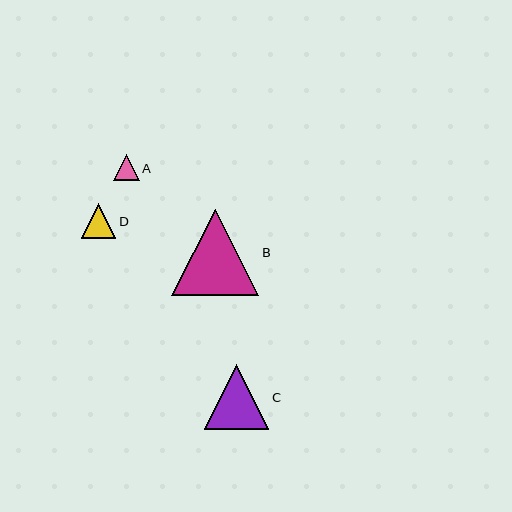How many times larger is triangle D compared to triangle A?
Triangle D is approximately 1.4 times the size of triangle A.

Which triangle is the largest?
Triangle B is the largest with a size of approximately 87 pixels.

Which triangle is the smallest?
Triangle A is the smallest with a size of approximately 26 pixels.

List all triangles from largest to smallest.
From largest to smallest: B, C, D, A.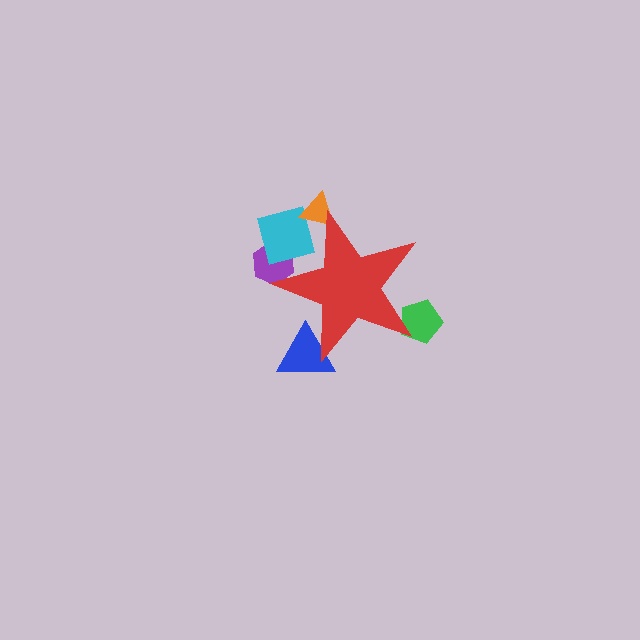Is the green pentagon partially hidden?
Yes, the green pentagon is partially hidden behind the red star.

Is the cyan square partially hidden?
Yes, the cyan square is partially hidden behind the red star.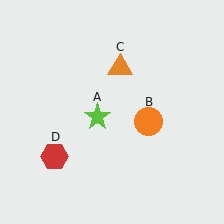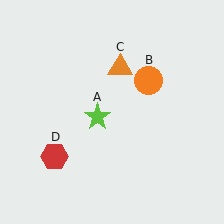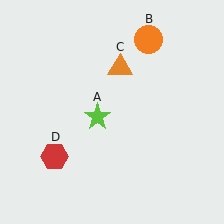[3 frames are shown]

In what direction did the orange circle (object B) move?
The orange circle (object B) moved up.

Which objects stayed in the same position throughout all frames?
Lime star (object A) and orange triangle (object C) and red hexagon (object D) remained stationary.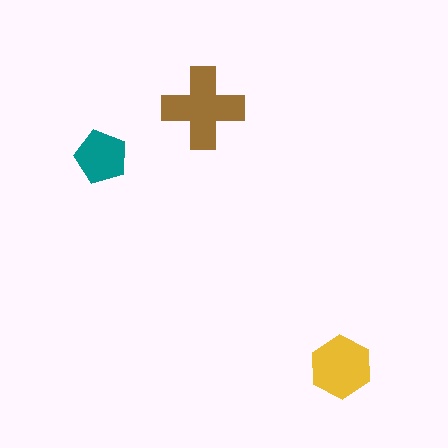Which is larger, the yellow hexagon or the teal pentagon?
The yellow hexagon.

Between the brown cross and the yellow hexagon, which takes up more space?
The brown cross.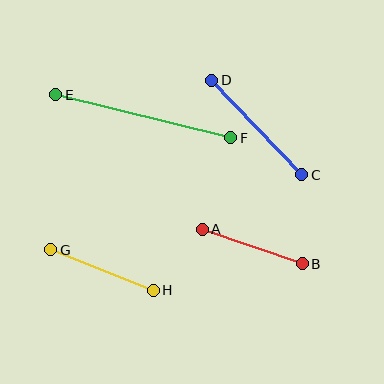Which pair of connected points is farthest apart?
Points E and F are farthest apart.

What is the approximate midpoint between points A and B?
The midpoint is at approximately (252, 247) pixels.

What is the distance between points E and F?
The distance is approximately 181 pixels.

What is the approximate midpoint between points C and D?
The midpoint is at approximately (257, 127) pixels.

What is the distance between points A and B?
The distance is approximately 106 pixels.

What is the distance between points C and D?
The distance is approximately 130 pixels.